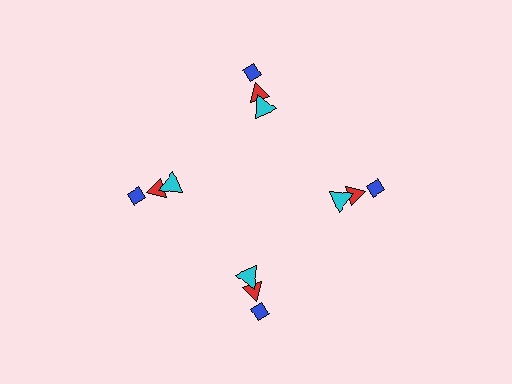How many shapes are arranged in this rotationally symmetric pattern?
There are 12 shapes, arranged in 4 groups of 3.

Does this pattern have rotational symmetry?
Yes, this pattern has 4-fold rotational symmetry. It looks the same after rotating 90 degrees around the center.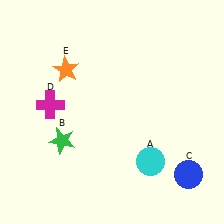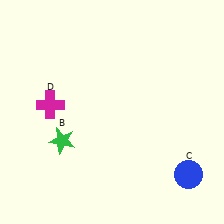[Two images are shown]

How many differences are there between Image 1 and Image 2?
There are 2 differences between the two images.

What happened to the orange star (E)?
The orange star (E) was removed in Image 2. It was in the top-left area of Image 1.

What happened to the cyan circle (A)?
The cyan circle (A) was removed in Image 2. It was in the bottom-right area of Image 1.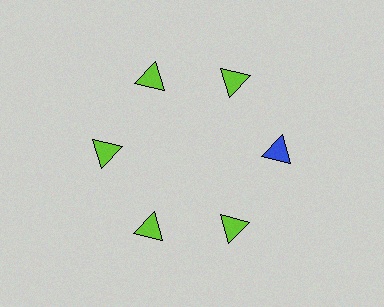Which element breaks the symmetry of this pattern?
The blue triangle at roughly the 3 o'clock position breaks the symmetry. All other shapes are lime triangles.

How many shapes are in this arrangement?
There are 6 shapes arranged in a ring pattern.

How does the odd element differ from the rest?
It has a different color: blue instead of lime.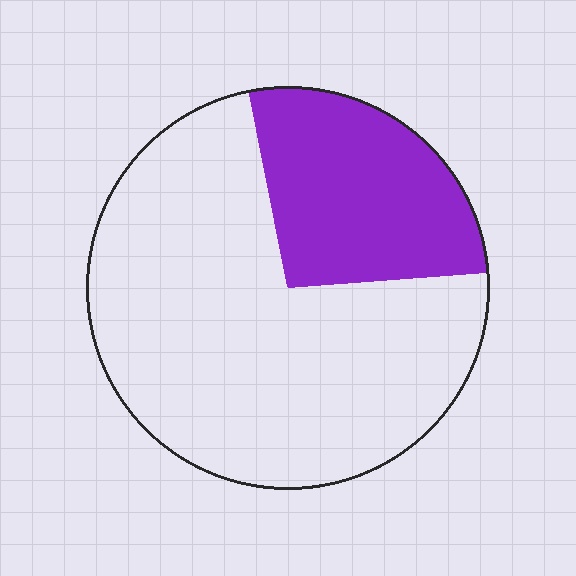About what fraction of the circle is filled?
About one quarter (1/4).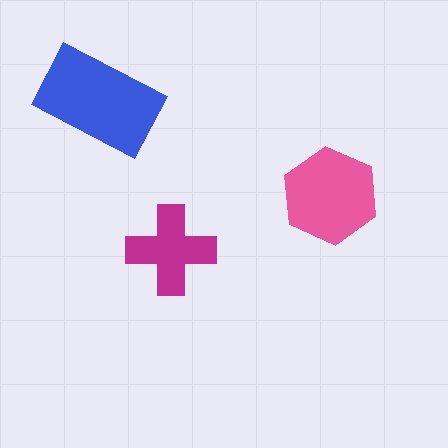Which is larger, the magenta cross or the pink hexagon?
The pink hexagon.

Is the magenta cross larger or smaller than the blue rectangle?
Smaller.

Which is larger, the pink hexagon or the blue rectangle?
The blue rectangle.